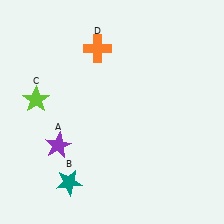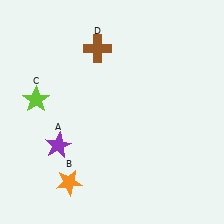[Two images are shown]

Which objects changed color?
B changed from teal to orange. D changed from orange to brown.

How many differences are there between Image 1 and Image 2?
There are 2 differences between the two images.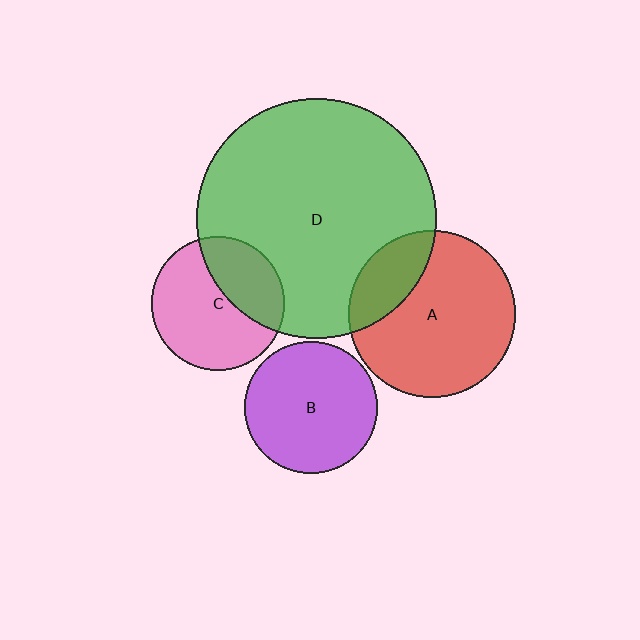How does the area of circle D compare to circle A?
Approximately 2.1 times.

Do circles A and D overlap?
Yes.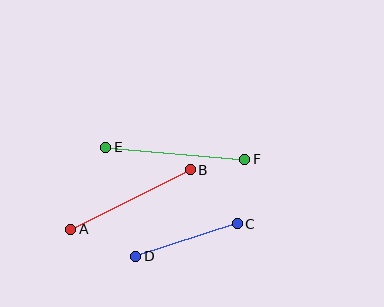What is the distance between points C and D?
The distance is approximately 106 pixels.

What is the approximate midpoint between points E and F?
The midpoint is at approximately (175, 153) pixels.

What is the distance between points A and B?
The distance is approximately 134 pixels.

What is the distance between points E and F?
The distance is approximately 140 pixels.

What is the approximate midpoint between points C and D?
The midpoint is at approximately (187, 240) pixels.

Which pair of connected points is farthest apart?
Points E and F are farthest apart.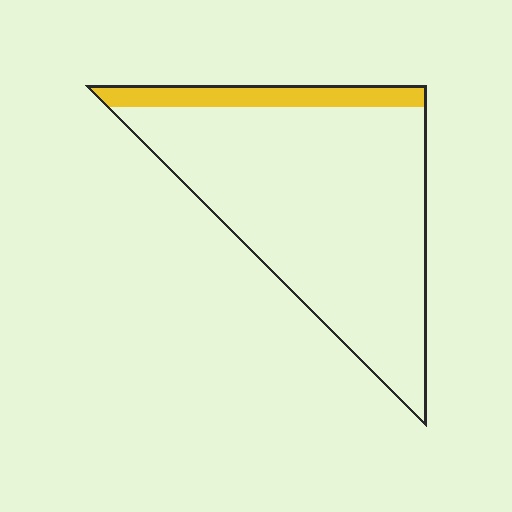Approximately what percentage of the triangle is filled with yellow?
Approximately 10%.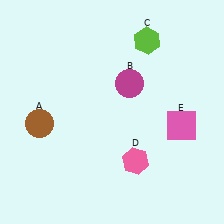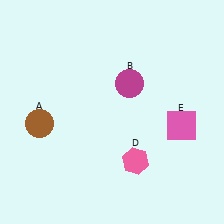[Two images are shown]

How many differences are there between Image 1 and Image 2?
There is 1 difference between the two images.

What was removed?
The lime hexagon (C) was removed in Image 2.